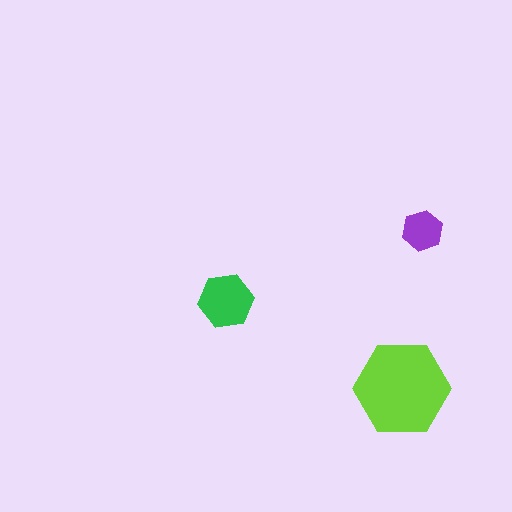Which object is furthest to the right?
The purple hexagon is rightmost.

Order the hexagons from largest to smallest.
the lime one, the green one, the purple one.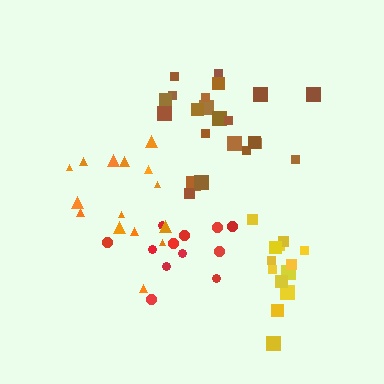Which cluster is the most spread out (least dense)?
Orange.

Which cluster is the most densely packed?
Red.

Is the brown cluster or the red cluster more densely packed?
Red.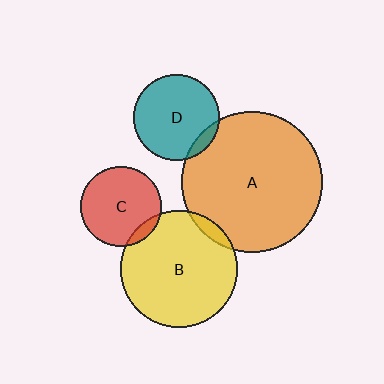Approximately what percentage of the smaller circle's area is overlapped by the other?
Approximately 10%.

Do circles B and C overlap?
Yes.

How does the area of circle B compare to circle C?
Approximately 2.1 times.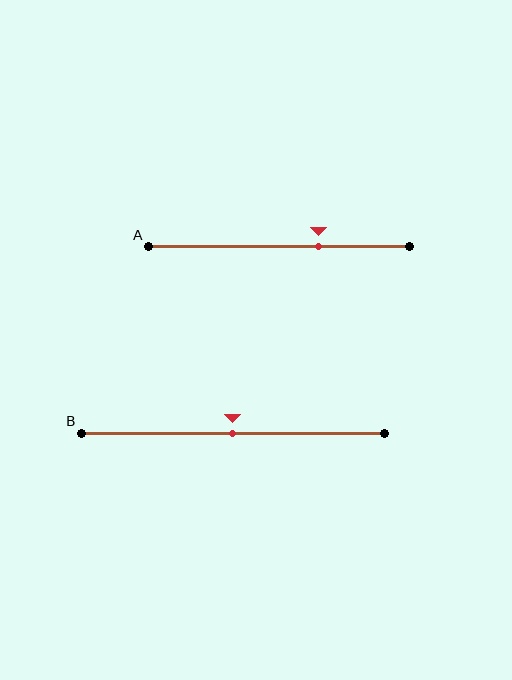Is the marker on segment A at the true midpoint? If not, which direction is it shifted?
No, the marker on segment A is shifted to the right by about 15% of the segment length.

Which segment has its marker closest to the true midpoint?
Segment B has its marker closest to the true midpoint.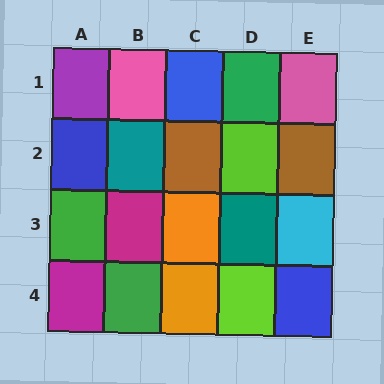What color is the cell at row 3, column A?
Green.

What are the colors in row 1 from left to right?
Purple, pink, blue, green, pink.